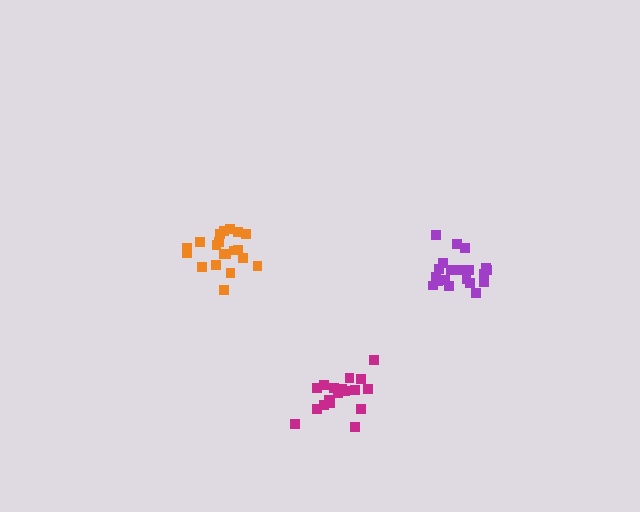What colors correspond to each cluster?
The clusters are colored: orange, magenta, purple.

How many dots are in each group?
Group 1: 20 dots, Group 2: 18 dots, Group 3: 20 dots (58 total).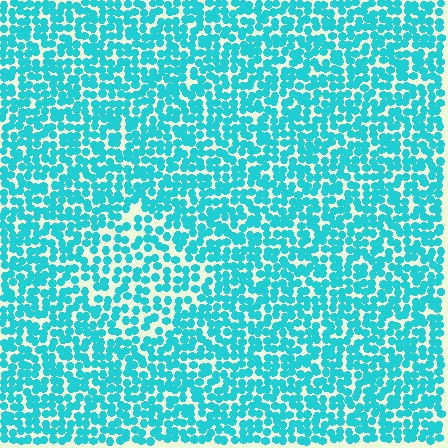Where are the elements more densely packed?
The elements are more densely packed outside the diamond boundary.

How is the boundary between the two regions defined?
The boundary is defined by a change in element density (approximately 1.5x ratio). All elements are the same color, size, and shape.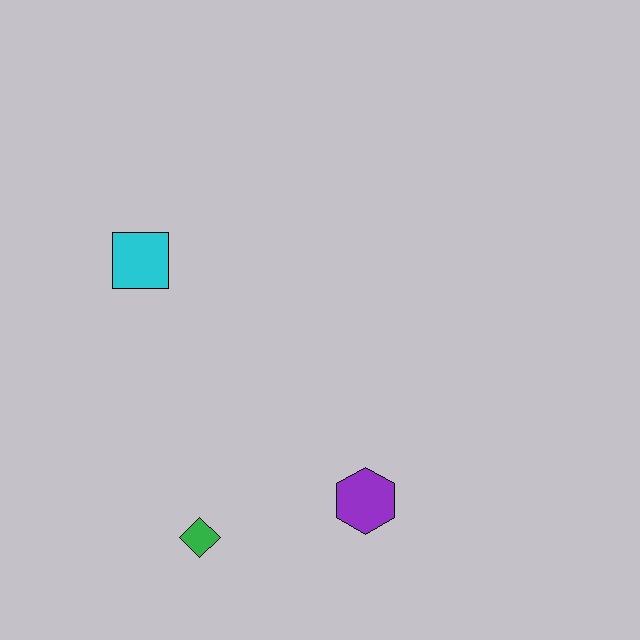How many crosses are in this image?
There are no crosses.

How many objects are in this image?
There are 3 objects.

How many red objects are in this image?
There are no red objects.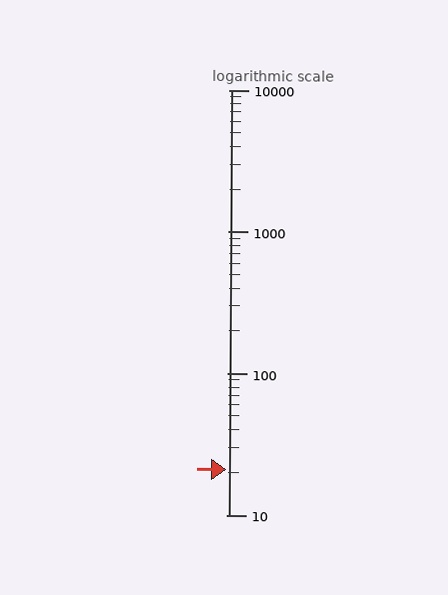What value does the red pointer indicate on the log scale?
The pointer indicates approximately 21.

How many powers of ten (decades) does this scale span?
The scale spans 3 decades, from 10 to 10000.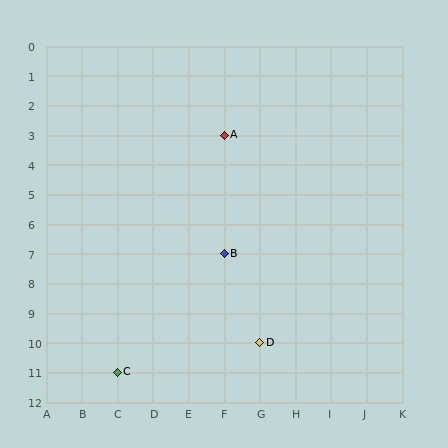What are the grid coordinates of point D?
Point D is at grid coordinates (G, 10).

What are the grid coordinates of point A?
Point A is at grid coordinates (F, 3).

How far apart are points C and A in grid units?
Points C and A are 3 columns and 8 rows apart (about 8.5 grid units diagonally).